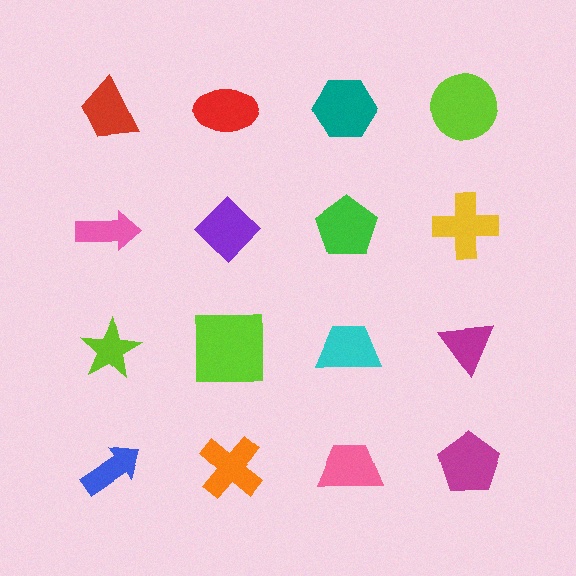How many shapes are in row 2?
4 shapes.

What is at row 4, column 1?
A blue arrow.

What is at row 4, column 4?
A magenta pentagon.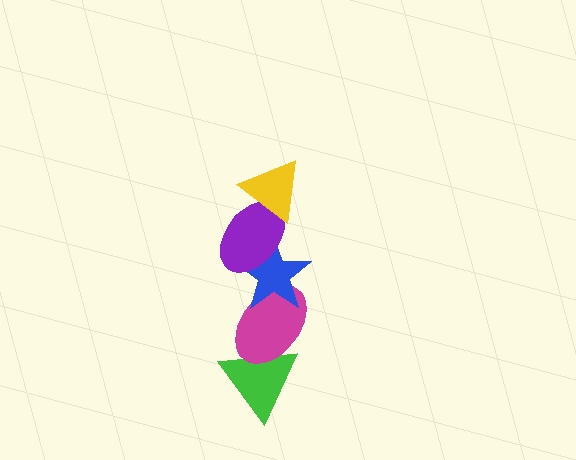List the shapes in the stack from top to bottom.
From top to bottom: the yellow triangle, the purple ellipse, the blue star, the magenta ellipse, the green triangle.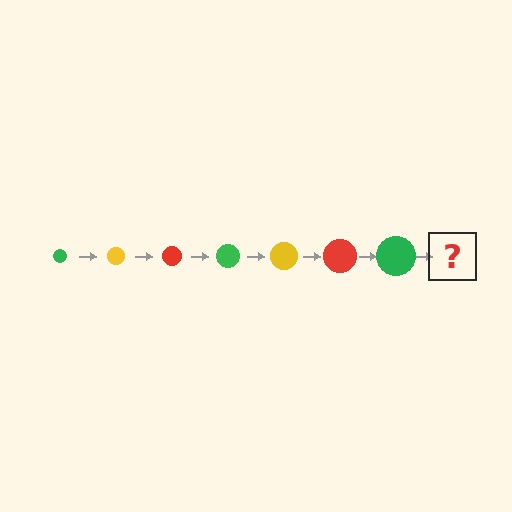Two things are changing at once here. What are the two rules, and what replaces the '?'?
The two rules are that the circle grows larger each step and the color cycles through green, yellow, and red. The '?' should be a yellow circle, larger than the previous one.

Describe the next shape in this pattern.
It should be a yellow circle, larger than the previous one.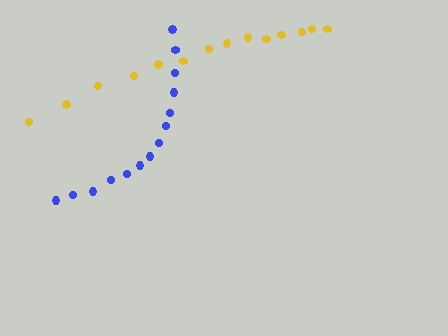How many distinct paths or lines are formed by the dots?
There are 2 distinct paths.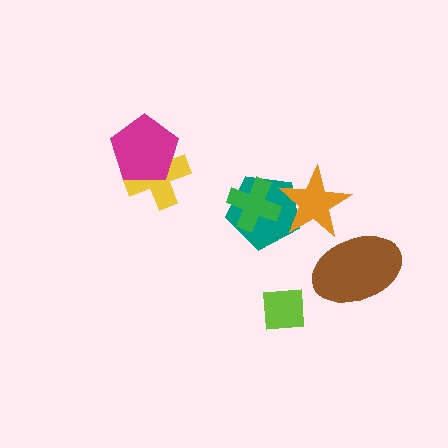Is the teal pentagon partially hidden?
Yes, it is partially covered by another shape.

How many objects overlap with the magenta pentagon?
1 object overlaps with the magenta pentagon.